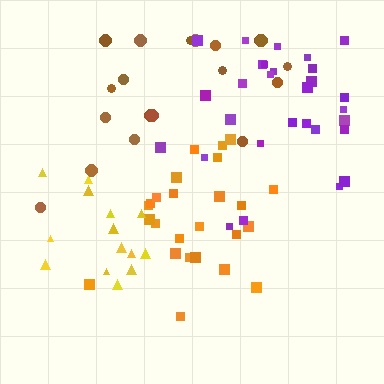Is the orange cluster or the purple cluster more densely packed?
Orange.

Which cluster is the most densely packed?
Orange.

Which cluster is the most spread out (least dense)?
Brown.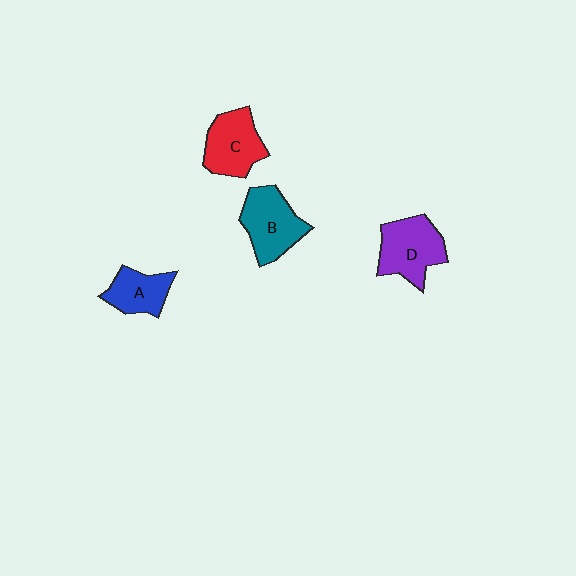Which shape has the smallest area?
Shape A (blue).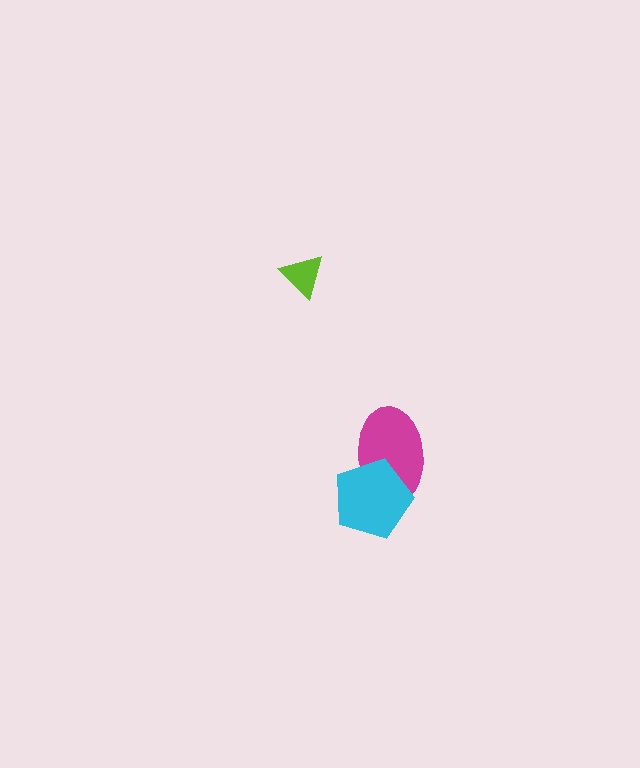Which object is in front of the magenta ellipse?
The cyan pentagon is in front of the magenta ellipse.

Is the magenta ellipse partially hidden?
Yes, it is partially covered by another shape.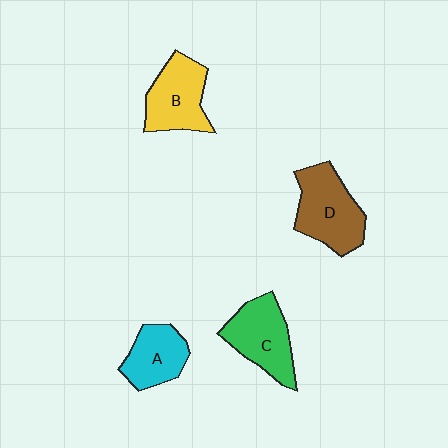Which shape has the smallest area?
Shape A (cyan).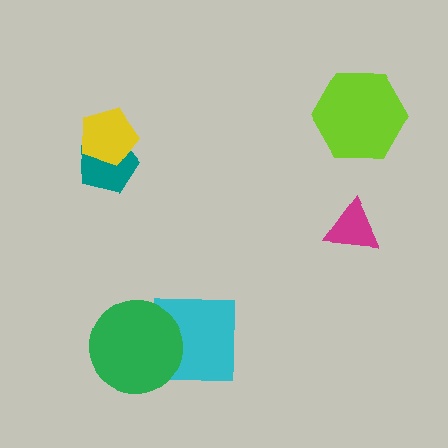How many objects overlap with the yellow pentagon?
1 object overlaps with the yellow pentagon.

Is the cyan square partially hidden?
Yes, it is partially covered by another shape.